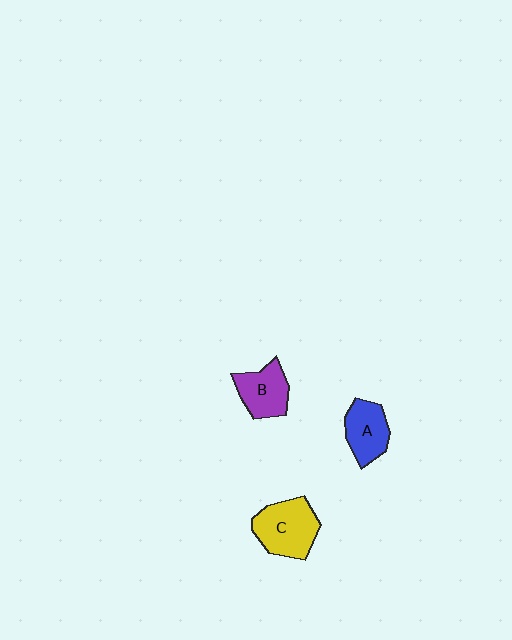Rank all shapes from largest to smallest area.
From largest to smallest: C (yellow), B (purple), A (blue).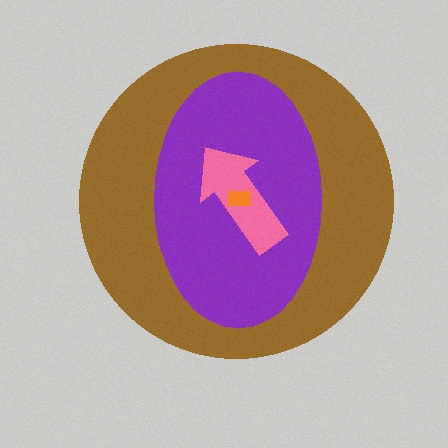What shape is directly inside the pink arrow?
The orange rectangle.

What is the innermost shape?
The orange rectangle.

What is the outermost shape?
The brown circle.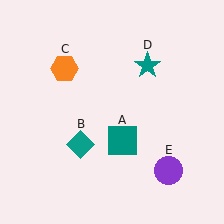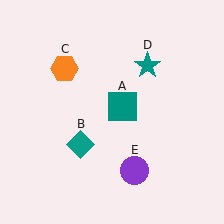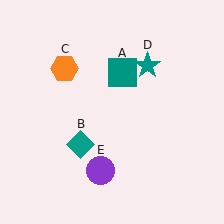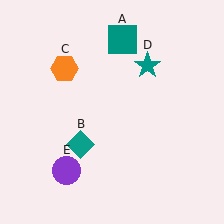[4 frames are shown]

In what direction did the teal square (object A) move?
The teal square (object A) moved up.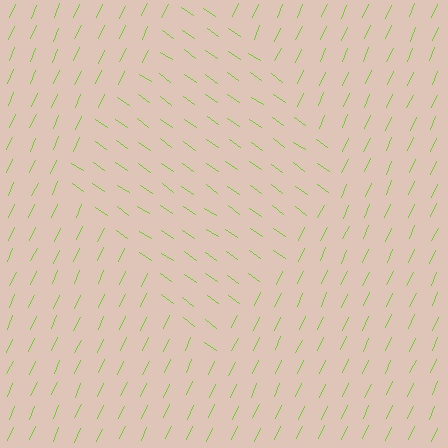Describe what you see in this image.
The image is filled with small lime line segments. A diamond region in the image has lines oriented differently from the surrounding lines, creating a visible texture boundary.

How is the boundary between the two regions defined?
The boundary is defined purely by a change in line orientation (approximately 80 degrees difference). All lines are the same color and thickness.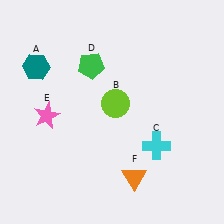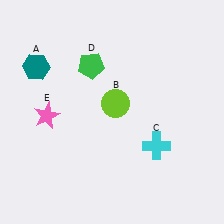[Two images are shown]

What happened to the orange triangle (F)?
The orange triangle (F) was removed in Image 2. It was in the bottom-right area of Image 1.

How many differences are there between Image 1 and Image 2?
There is 1 difference between the two images.